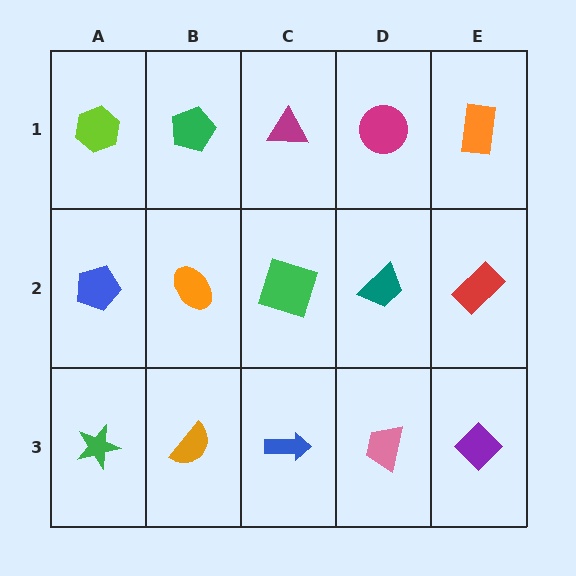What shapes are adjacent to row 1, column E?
A red rectangle (row 2, column E), a magenta circle (row 1, column D).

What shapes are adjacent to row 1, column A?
A blue pentagon (row 2, column A), a green pentagon (row 1, column B).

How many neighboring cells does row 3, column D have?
3.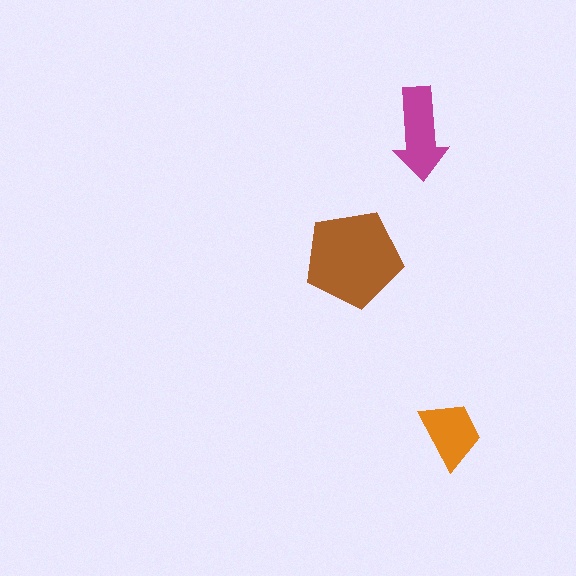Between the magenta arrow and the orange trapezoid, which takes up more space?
The magenta arrow.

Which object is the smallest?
The orange trapezoid.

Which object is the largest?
The brown pentagon.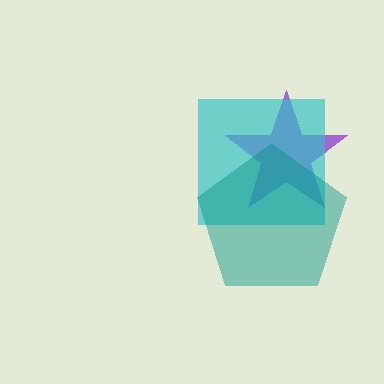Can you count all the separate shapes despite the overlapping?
Yes, there are 3 separate shapes.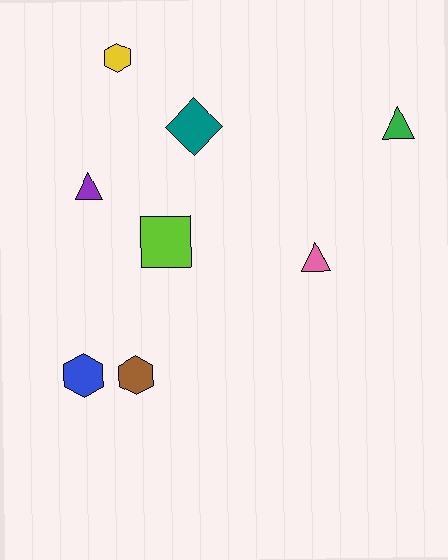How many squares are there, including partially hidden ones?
There is 1 square.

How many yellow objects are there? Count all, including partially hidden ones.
There is 1 yellow object.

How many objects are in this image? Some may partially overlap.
There are 8 objects.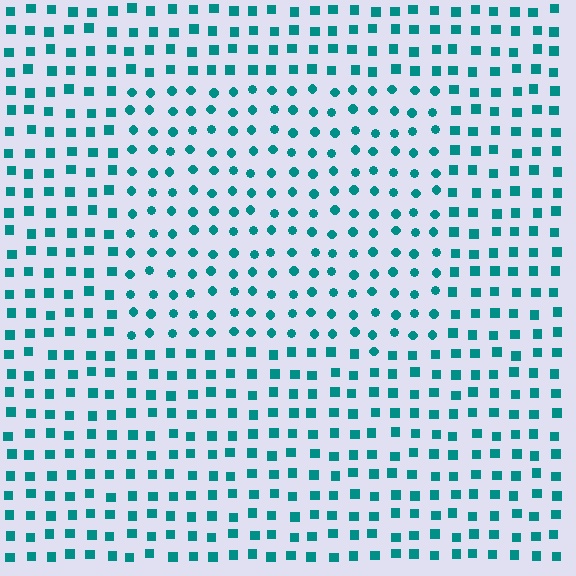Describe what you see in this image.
The image is filled with small teal elements arranged in a uniform grid. A rectangle-shaped region contains circles, while the surrounding area contains squares. The boundary is defined purely by the change in element shape.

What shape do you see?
I see a rectangle.